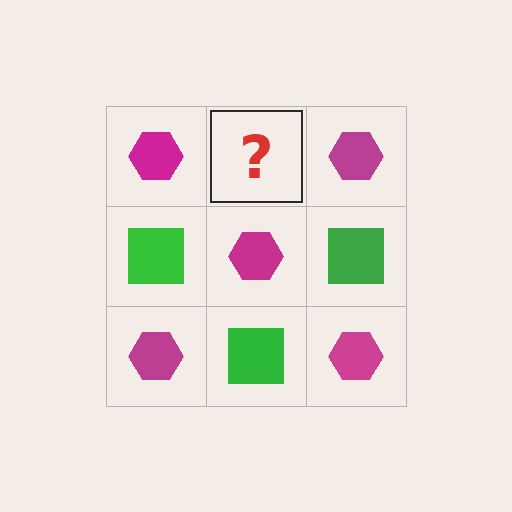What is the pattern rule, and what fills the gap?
The rule is that it alternates magenta hexagon and green square in a checkerboard pattern. The gap should be filled with a green square.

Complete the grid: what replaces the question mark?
The question mark should be replaced with a green square.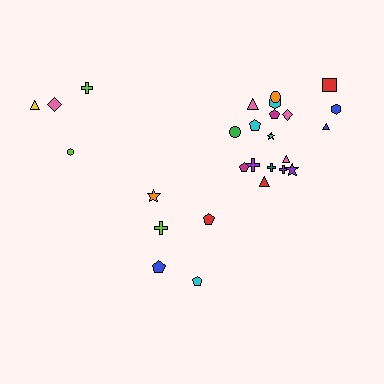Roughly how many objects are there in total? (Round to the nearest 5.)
Roughly 25 objects in total.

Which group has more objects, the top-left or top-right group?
The top-right group.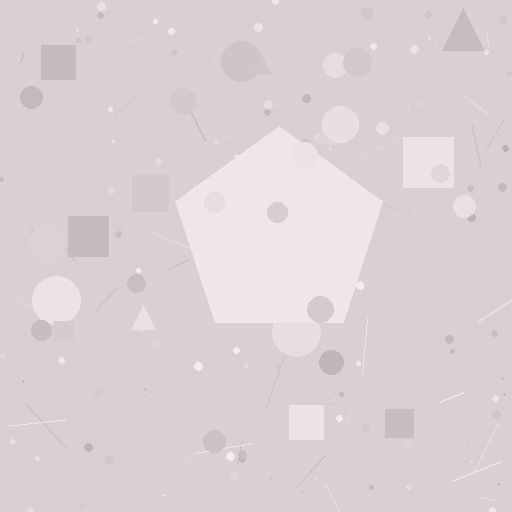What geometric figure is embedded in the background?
A pentagon is embedded in the background.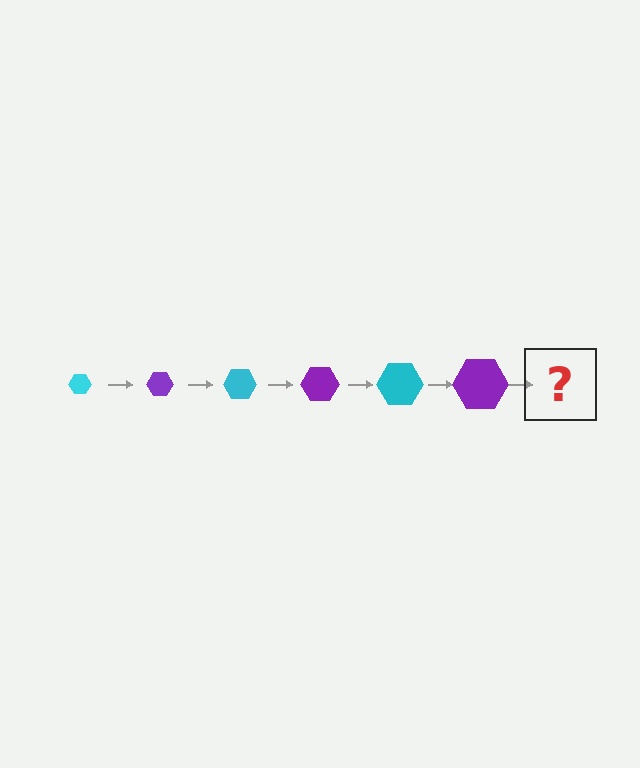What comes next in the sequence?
The next element should be a cyan hexagon, larger than the previous one.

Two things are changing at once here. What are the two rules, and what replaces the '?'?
The two rules are that the hexagon grows larger each step and the color cycles through cyan and purple. The '?' should be a cyan hexagon, larger than the previous one.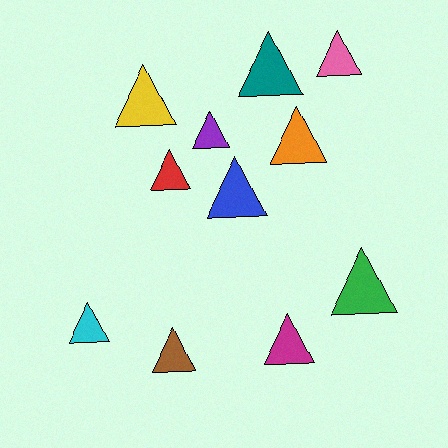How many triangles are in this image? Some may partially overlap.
There are 11 triangles.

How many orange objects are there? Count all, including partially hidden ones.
There is 1 orange object.